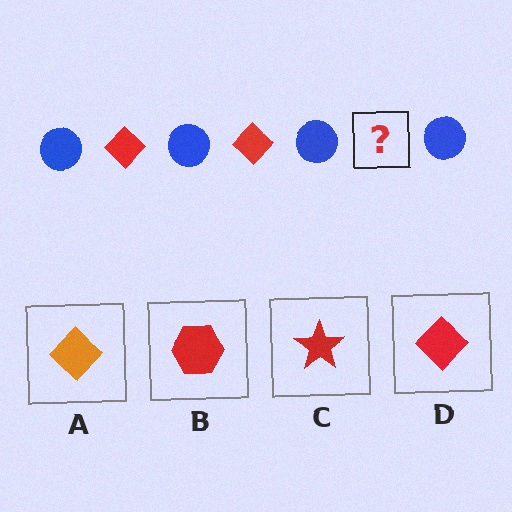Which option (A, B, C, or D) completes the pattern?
D.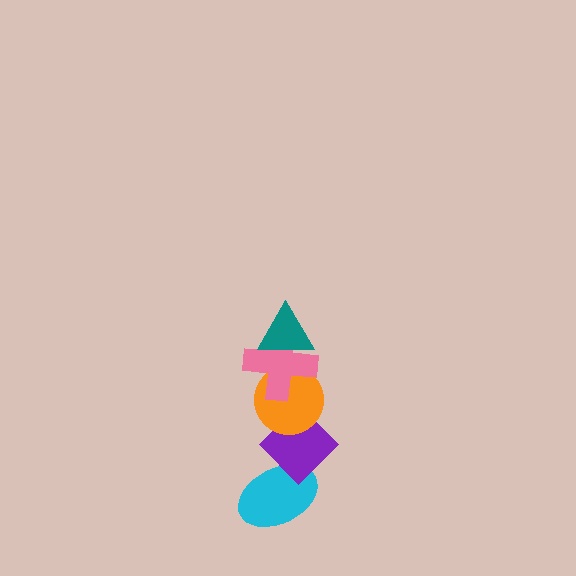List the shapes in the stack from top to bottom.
From top to bottom: the teal triangle, the pink cross, the orange circle, the purple diamond, the cyan ellipse.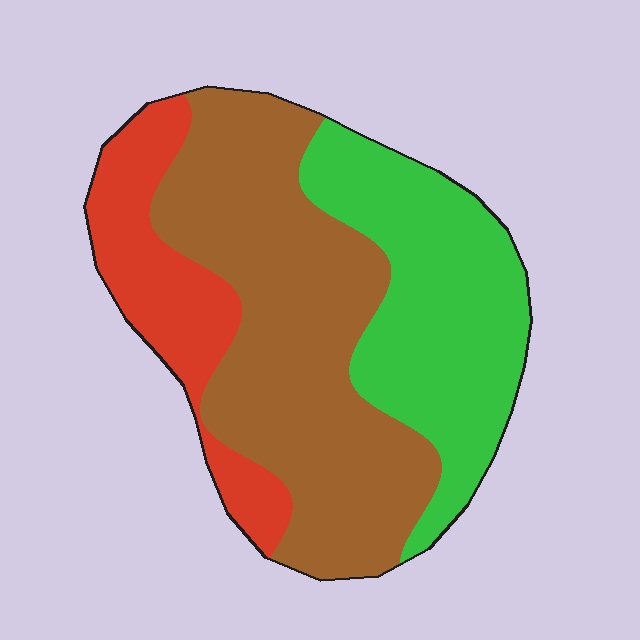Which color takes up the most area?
Brown, at roughly 50%.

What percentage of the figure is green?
Green takes up about one third (1/3) of the figure.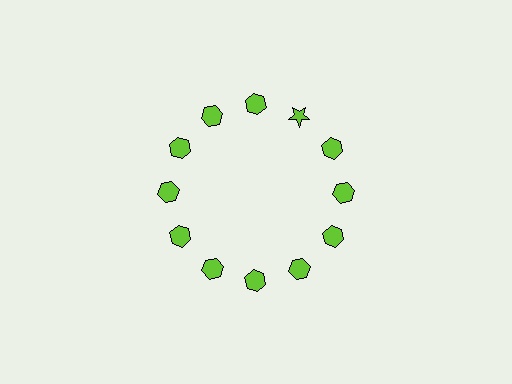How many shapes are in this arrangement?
There are 12 shapes arranged in a ring pattern.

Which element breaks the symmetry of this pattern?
The lime star at roughly the 1 o'clock position breaks the symmetry. All other shapes are lime hexagons.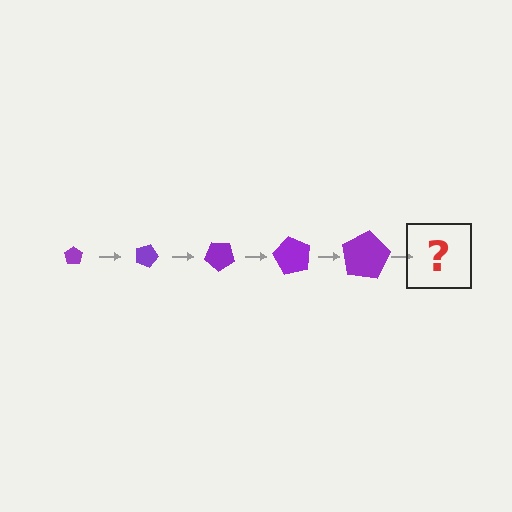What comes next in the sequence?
The next element should be a pentagon, larger than the previous one and rotated 100 degrees from the start.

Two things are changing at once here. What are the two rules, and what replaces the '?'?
The two rules are that the pentagon grows larger each step and it rotates 20 degrees each step. The '?' should be a pentagon, larger than the previous one and rotated 100 degrees from the start.